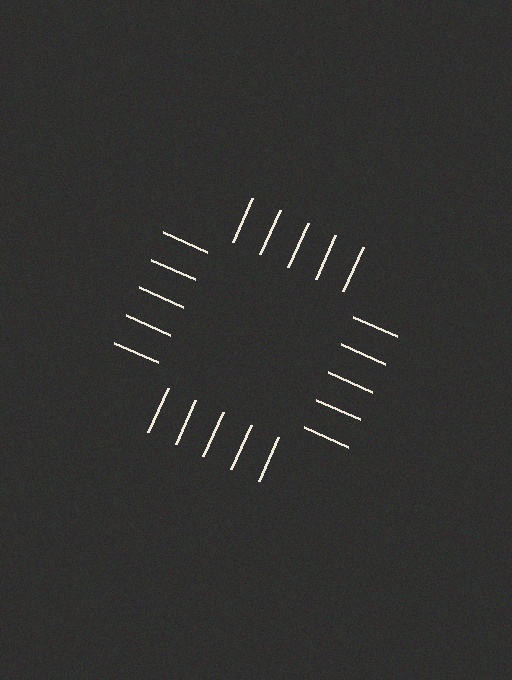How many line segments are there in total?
20 — 5 along each of the 4 edges.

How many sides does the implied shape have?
4 sides — the line-ends trace a square.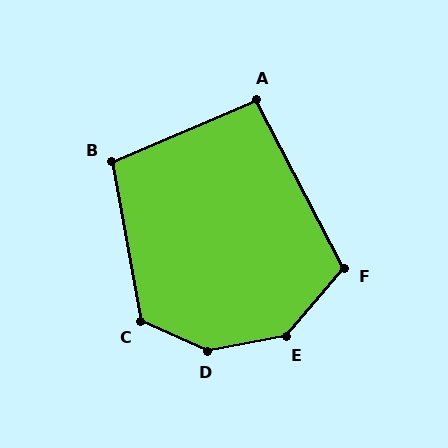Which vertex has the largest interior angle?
D, at approximately 145 degrees.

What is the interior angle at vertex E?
Approximately 142 degrees (obtuse).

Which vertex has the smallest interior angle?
A, at approximately 94 degrees.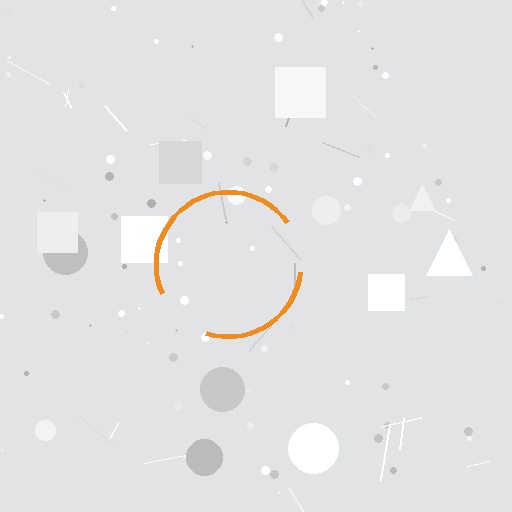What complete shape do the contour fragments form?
The contour fragments form a circle.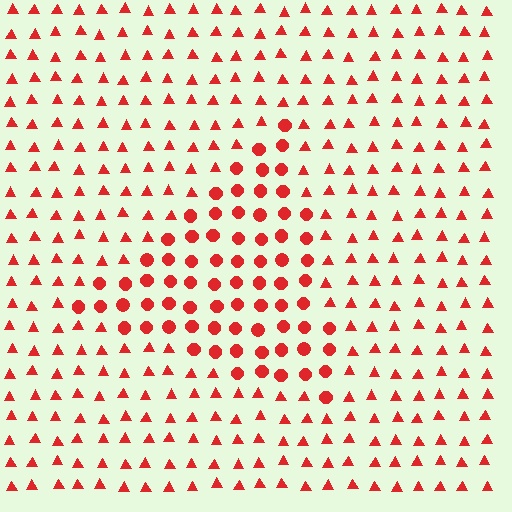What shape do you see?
I see a triangle.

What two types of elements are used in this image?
The image uses circles inside the triangle region and triangles outside it.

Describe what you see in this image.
The image is filled with small red elements arranged in a uniform grid. A triangle-shaped region contains circles, while the surrounding area contains triangles. The boundary is defined purely by the change in element shape.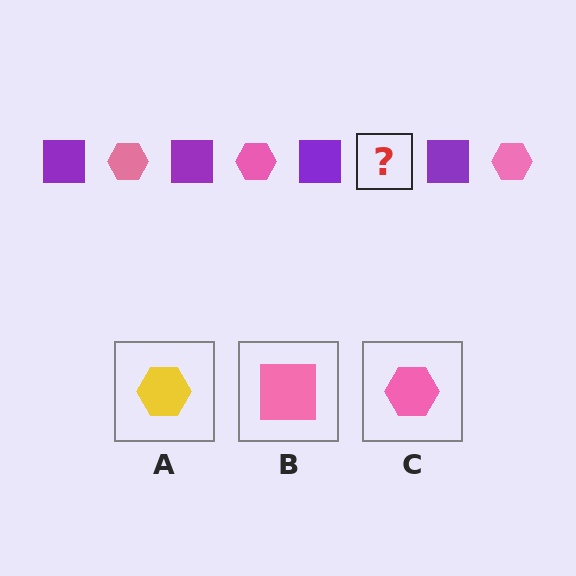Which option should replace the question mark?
Option C.